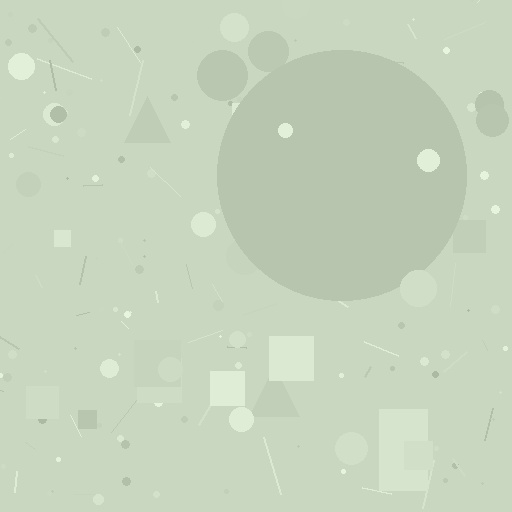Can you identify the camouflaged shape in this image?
The camouflaged shape is a circle.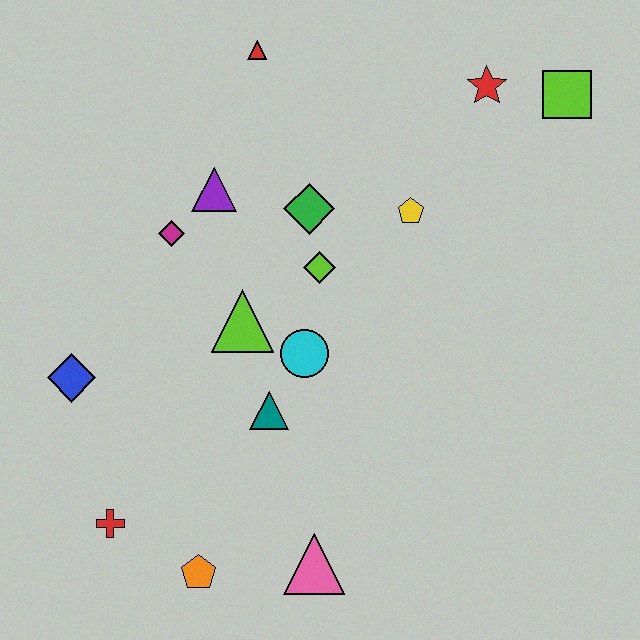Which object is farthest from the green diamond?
The orange pentagon is farthest from the green diamond.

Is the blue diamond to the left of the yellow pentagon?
Yes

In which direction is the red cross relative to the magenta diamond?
The red cross is below the magenta diamond.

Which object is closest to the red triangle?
The purple triangle is closest to the red triangle.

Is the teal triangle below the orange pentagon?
No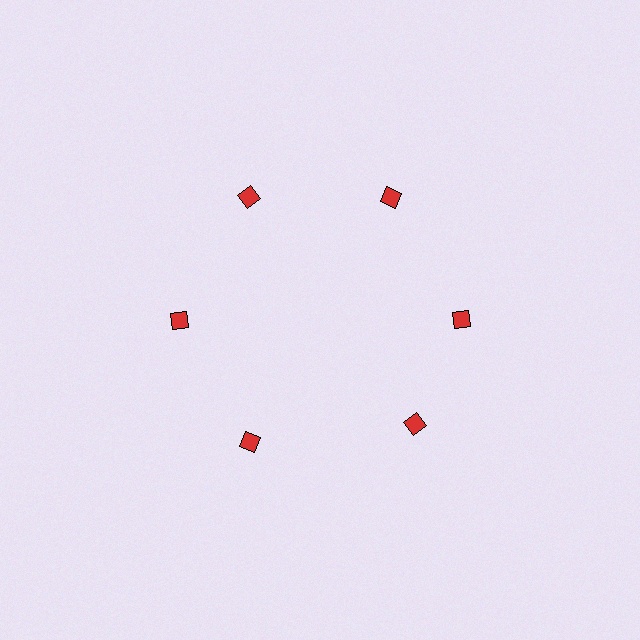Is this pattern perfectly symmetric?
No. The 6 red diamonds are arranged in a ring, but one element near the 5 o'clock position is rotated out of alignment along the ring, breaking the 6-fold rotational symmetry.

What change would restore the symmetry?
The symmetry would be restored by rotating it back into even spacing with its neighbors so that all 6 diamonds sit at equal angles and equal distance from the center.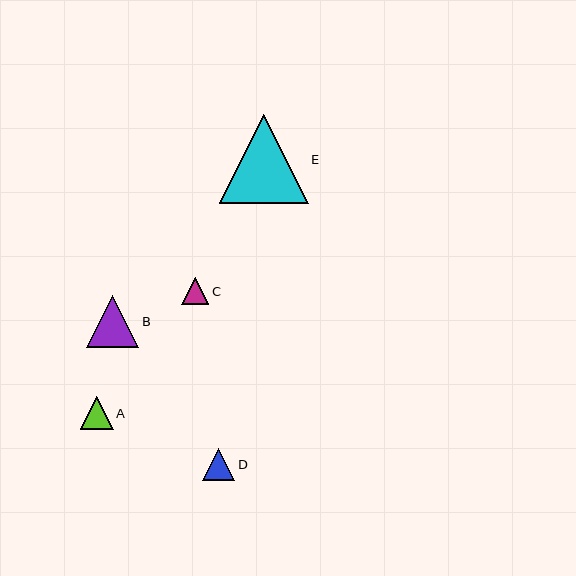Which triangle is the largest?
Triangle E is the largest with a size of approximately 89 pixels.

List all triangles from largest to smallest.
From largest to smallest: E, B, A, D, C.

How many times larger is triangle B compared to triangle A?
Triangle B is approximately 1.6 times the size of triangle A.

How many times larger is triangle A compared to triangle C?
Triangle A is approximately 1.2 times the size of triangle C.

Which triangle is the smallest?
Triangle C is the smallest with a size of approximately 27 pixels.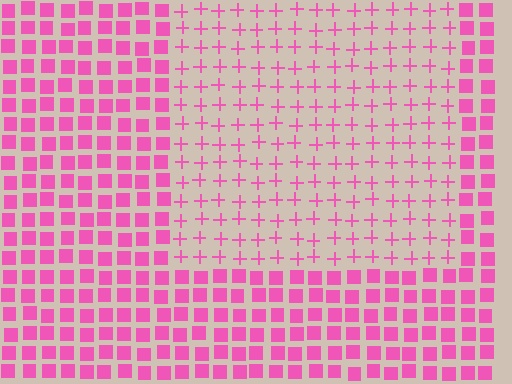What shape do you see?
I see a rectangle.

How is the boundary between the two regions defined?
The boundary is defined by a change in element shape: plus signs inside vs. squares outside. All elements share the same color and spacing.